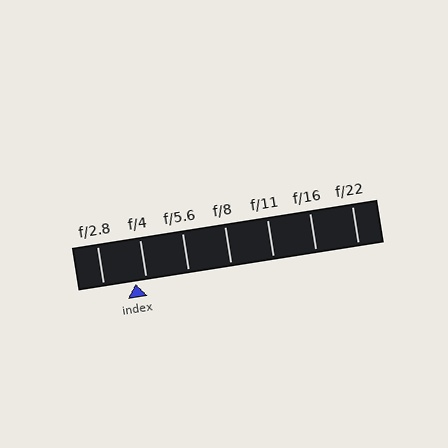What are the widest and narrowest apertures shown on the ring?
The widest aperture shown is f/2.8 and the narrowest is f/22.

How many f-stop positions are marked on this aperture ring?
There are 7 f-stop positions marked.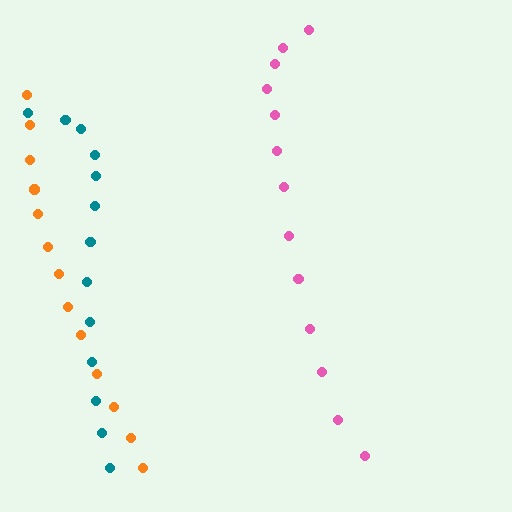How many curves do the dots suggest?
There are 3 distinct paths.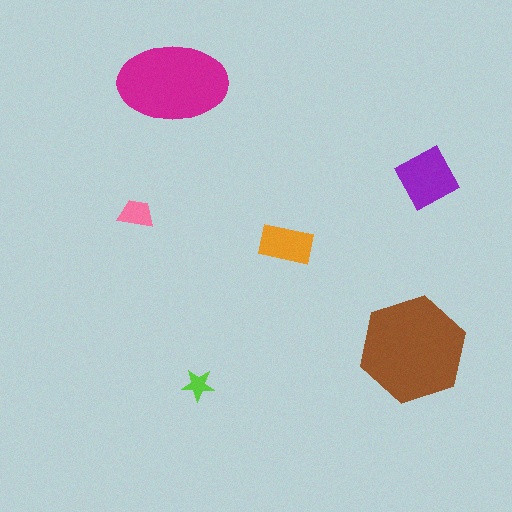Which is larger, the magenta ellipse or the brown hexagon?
The brown hexagon.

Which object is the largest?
The brown hexagon.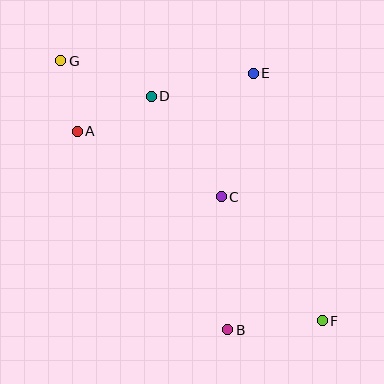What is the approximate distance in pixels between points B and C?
The distance between B and C is approximately 134 pixels.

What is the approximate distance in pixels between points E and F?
The distance between E and F is approximately 257 pixels.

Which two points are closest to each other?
Points A and G are closest to each other.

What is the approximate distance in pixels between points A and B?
The distance between A and B is approximately 249 pixels.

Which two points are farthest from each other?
Points F and G are farthest from each other.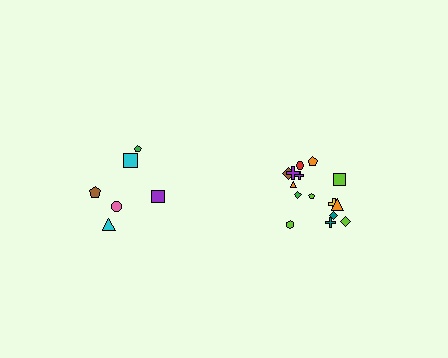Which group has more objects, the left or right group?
The right group.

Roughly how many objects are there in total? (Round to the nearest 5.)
Roughly 20 objects in total.